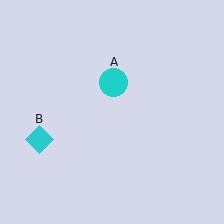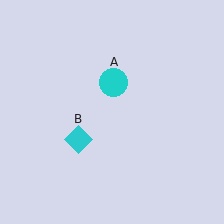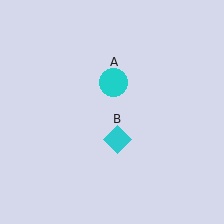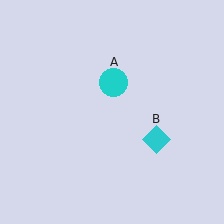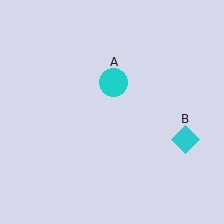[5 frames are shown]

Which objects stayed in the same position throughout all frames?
Cyan circle (object A) remained stationary.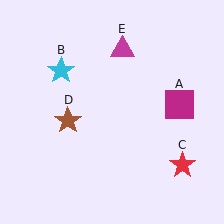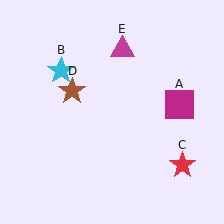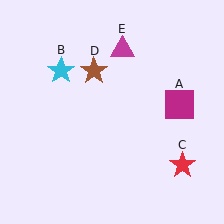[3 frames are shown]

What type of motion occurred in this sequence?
The brown star (object D) rotated clockwise around the center of the scene.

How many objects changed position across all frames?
1 object changed position: brown star (object D).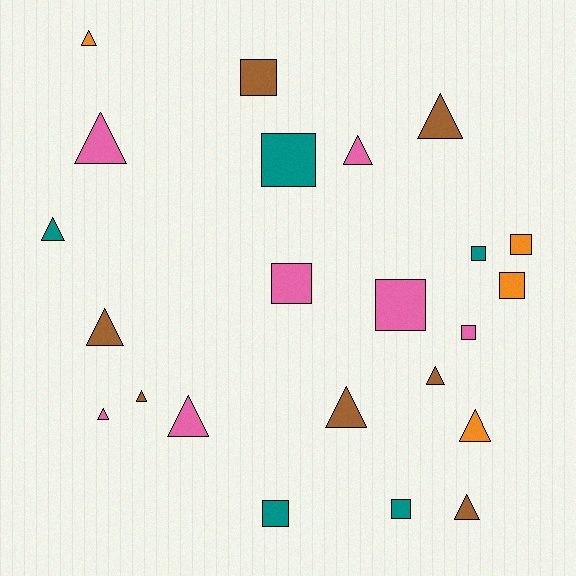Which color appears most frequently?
Brown, with 7 objects.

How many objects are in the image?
There are 23 objects.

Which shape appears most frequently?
Triangle, with 13 objects.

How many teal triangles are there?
There is 1 teal triangle.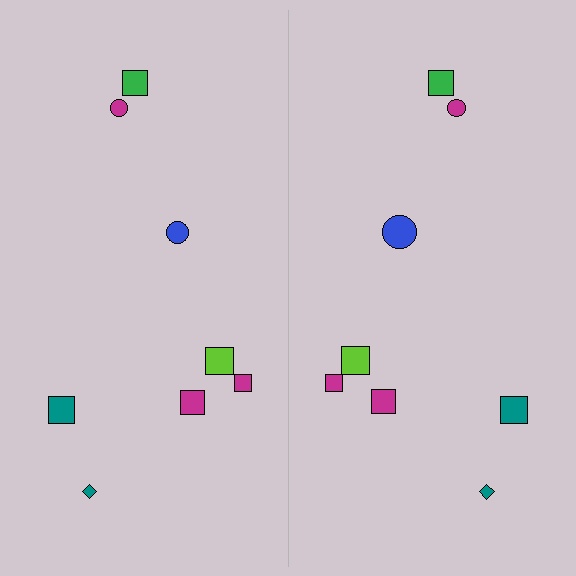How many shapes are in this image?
There are 16 shapes in this image.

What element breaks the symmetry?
The blue circle on the right side has a different size than its mirror counterpart.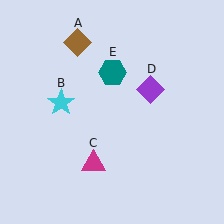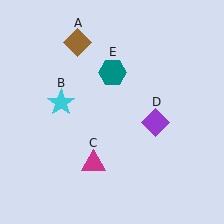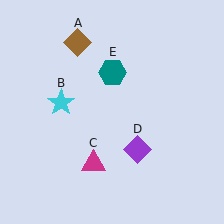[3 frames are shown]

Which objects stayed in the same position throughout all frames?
Brown diamond (object A) and cyan star (object B) and magenta triangle (object C) and teal hexagon (object E) remained stationary.